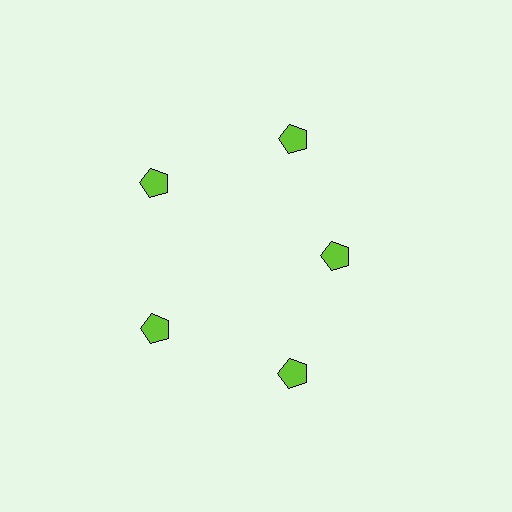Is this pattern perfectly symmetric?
No. The 5 lime pentagons are arranged in a ring, but one element near the 3 o'clock position is pulled inward toward the center, breaking the 5-fold rotational symmetry.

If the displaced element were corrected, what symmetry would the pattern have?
It would have 5-fold rotational symmetry — the pattern would map onto itself every 72 degrees.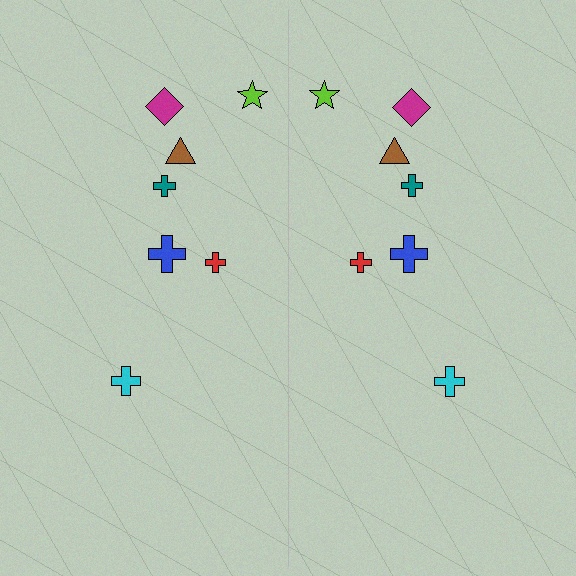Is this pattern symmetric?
Yes, this pattern has bilateral (reflection) symmetry.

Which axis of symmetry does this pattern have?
The pattern has a vertical axis of symmetry running through the center of the image.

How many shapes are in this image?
There are 14 shapes in this image.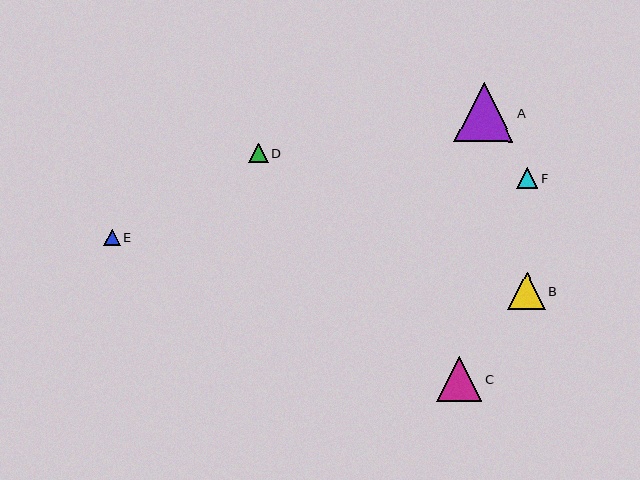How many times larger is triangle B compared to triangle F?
Triangle B is approximately 1.7 times the size of triangle F.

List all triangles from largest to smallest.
From largest to smallest: A, C, B, F, D, E.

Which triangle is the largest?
Triangle A is the largest with a size of approximately 59 pixels.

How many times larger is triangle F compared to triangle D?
Triangle F is approximately 1.1 times the size of triangle D.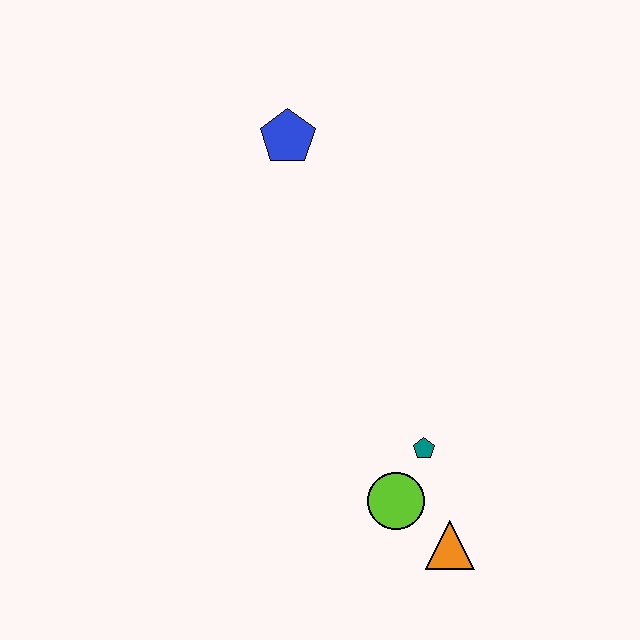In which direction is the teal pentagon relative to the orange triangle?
The teal pentagon is above the orange triangle.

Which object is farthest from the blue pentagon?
The orange triangle is farthest from the blue pentagon.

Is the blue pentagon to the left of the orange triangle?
Yes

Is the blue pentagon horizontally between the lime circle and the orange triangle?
No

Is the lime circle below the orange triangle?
No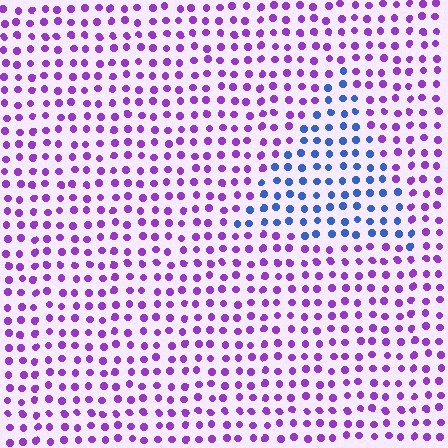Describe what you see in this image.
The image is filled with small purple elements in a uniform arrangement. A triangle-shaped region is visible where the elements are tinted to a slightly different hue, forming a subtle color boundary.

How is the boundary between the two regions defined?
The boundary is defined purely by a slight shift in hue (about 58 degrees). Spacing, size, and orientation are identical on both sides.